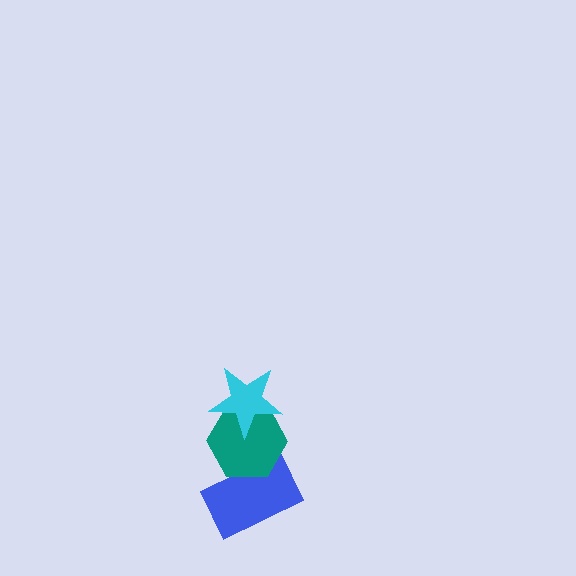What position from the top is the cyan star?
The cyan star is 1st from the top.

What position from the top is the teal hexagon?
The teal hexagon is 2nd from the top.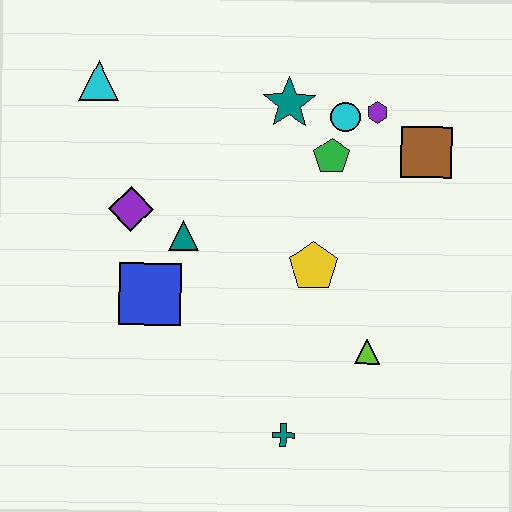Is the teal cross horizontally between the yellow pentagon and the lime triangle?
No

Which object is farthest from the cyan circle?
The teal cross is farthest from the cyan circle.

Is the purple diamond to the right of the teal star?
No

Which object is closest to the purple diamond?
The teal triangle is closest to the purple diamond.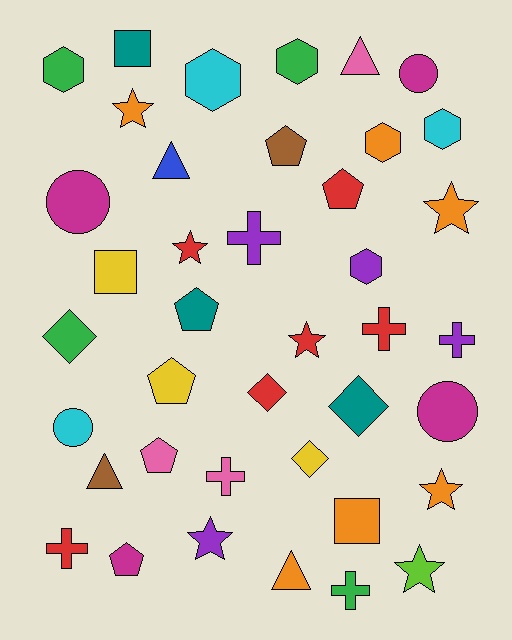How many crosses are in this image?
There are 6 crosses.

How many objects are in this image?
There are 40 objects.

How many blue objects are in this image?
There is 1 blue object.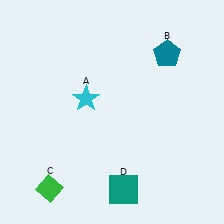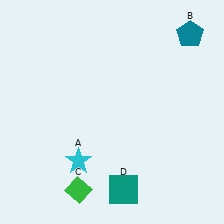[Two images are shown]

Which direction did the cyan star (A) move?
The cyan star (A) moved down.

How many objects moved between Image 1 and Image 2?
3 objects moved between the two images.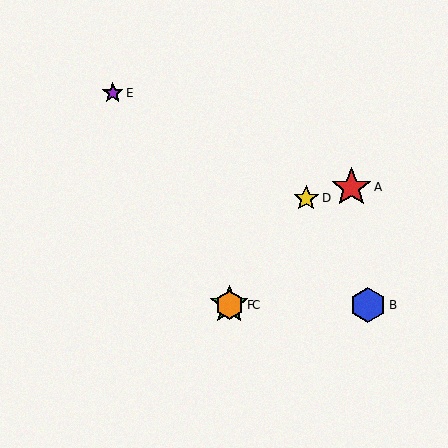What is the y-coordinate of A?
Object A is at y≈187.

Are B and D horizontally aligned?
No, B is at y≈305 and D is at y≈198.